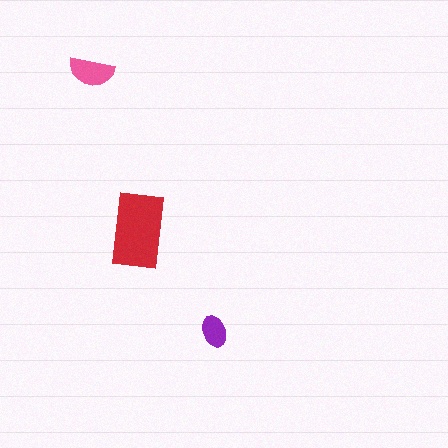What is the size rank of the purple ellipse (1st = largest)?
3rd.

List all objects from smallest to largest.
The purple ellipse, the pink semicircle, the red rectangle.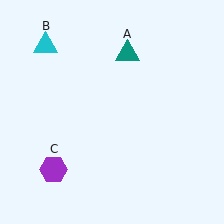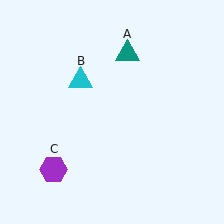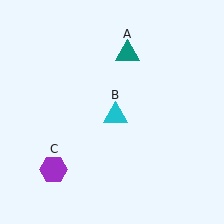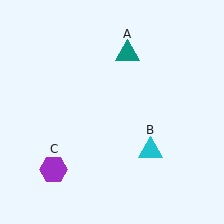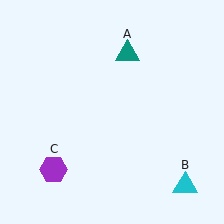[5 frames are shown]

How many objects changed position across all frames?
1 object changed position: cyan triangle (object B).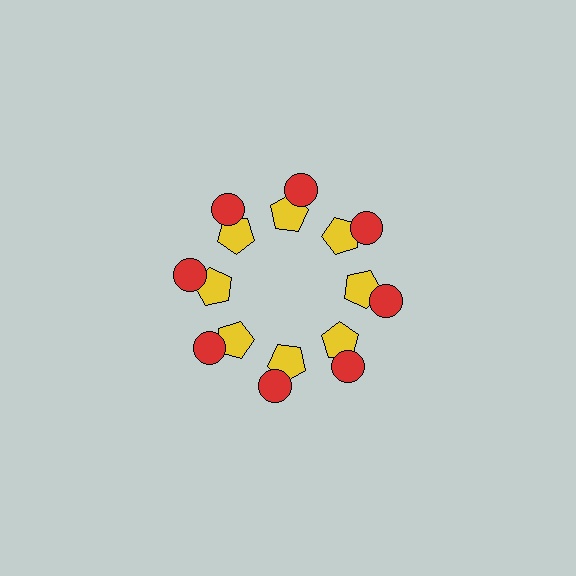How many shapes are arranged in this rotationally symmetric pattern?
There are 16 shapes, arranged in 8 groups of 2.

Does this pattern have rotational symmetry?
Yes, this pattern has 8-fold rotational symmetry. It looks the same after rotating 45 degrees around the center.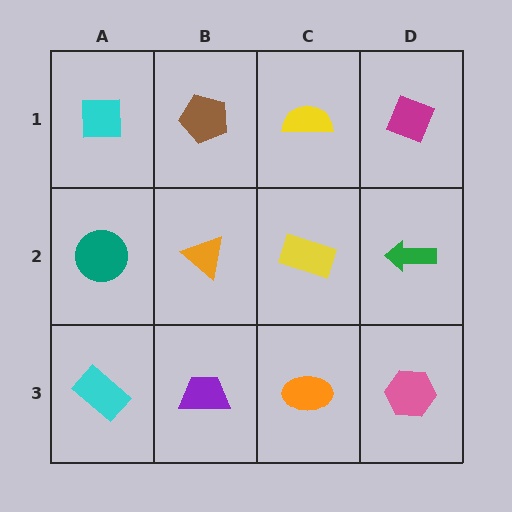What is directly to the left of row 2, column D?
A yellow rectangle.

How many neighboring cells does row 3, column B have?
3.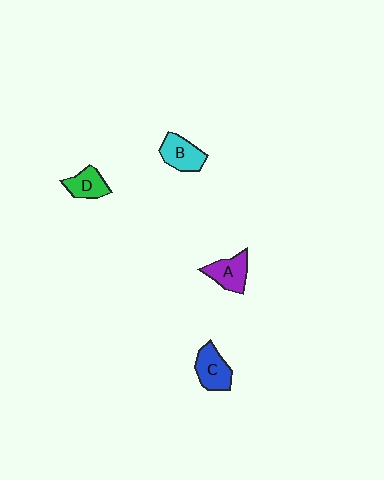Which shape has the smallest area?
Shape D (green).